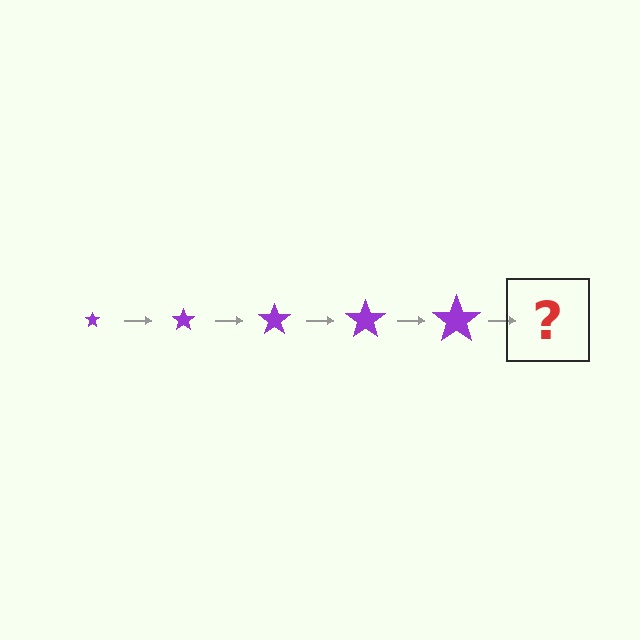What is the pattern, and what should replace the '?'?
The pattern is that the star gets progressively larger each step. The '?' should be a purple star, larger than the previous one.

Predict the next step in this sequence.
The next step is a purple star, larger than the previous one.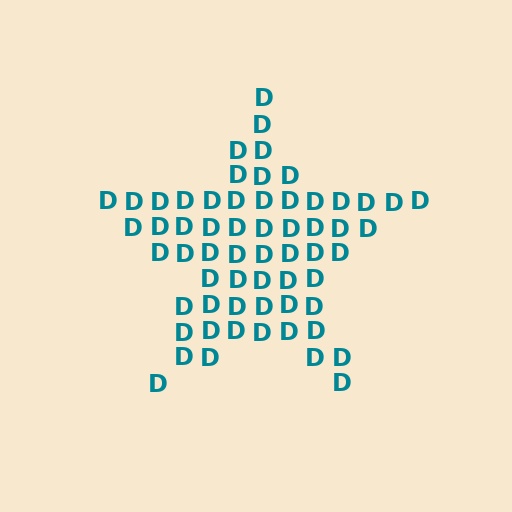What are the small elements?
The small elements are letter D's.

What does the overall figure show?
The overall figure shows a star.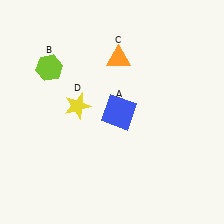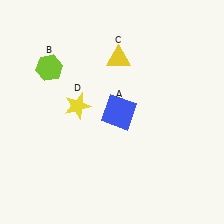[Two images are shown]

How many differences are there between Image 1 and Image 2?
There is 1 difference between the two images.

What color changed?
The triangle (C) changed from orange in Image 1 to yellow in Image 2.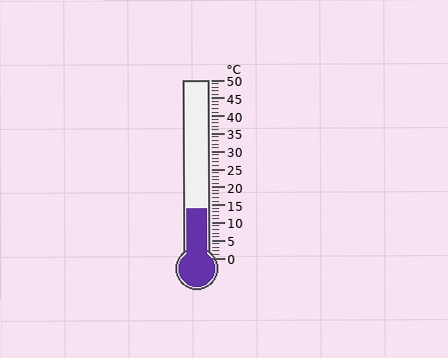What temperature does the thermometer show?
The thermometer shows approximately 14°C.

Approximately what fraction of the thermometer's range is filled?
The thermometer is filled to approximately 30% of its range.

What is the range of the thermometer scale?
The thermometer scale ranges from 0°C to 50°C.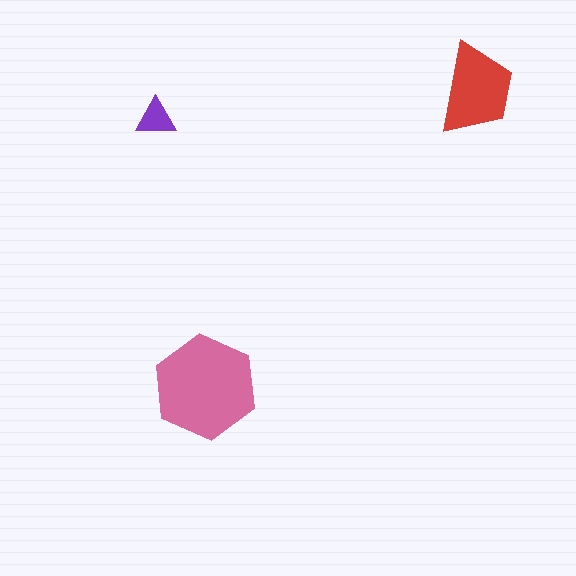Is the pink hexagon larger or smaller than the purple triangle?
Larger.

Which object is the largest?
The pink hexagon.